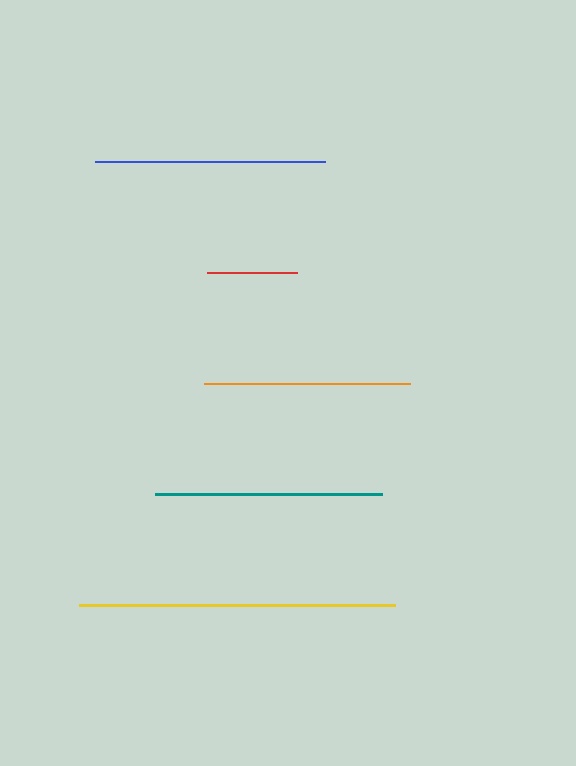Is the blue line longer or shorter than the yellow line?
The yellow line is longer than the blue line.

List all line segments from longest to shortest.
From longest to shortest: yellow, blue, teal, orange, red.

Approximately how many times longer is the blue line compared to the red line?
The blue line is approximately 2.6 times the length of the red line.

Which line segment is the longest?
The yellow line is the longest at approximately 316 pixels.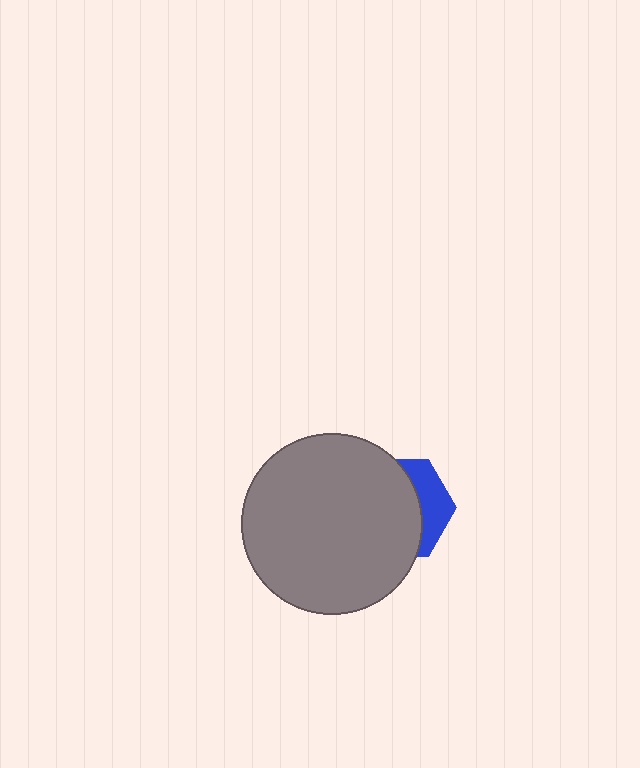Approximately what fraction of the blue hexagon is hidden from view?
Roughly 69% of the blue hexagon is hidden behind the gray circle.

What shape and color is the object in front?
The object in front is a gray circle.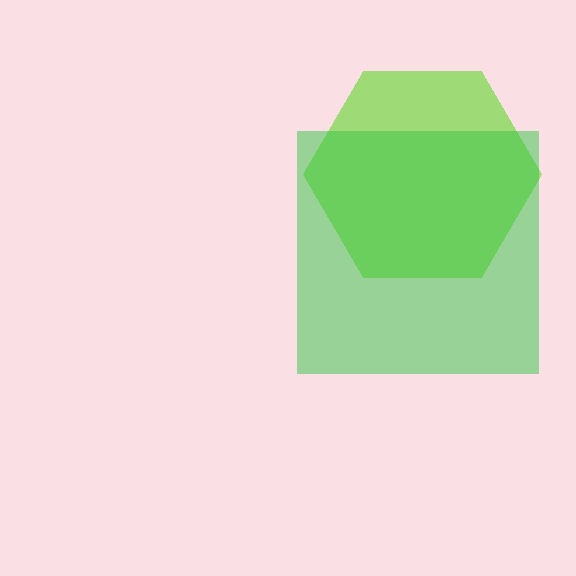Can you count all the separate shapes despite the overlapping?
Yes, there are 2 separate shapes.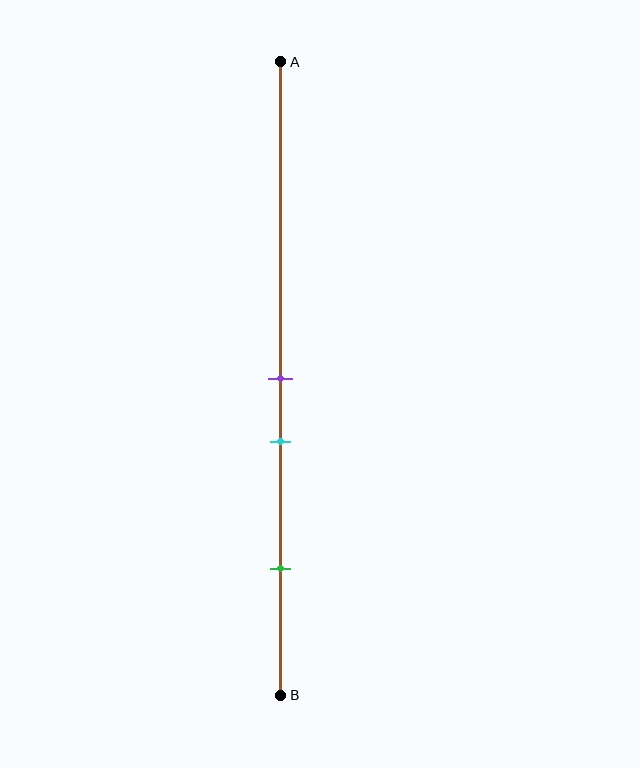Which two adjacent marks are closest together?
The purple and cyan marks are the closest adjacent pair.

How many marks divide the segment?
There are 3 marks dividing the segment.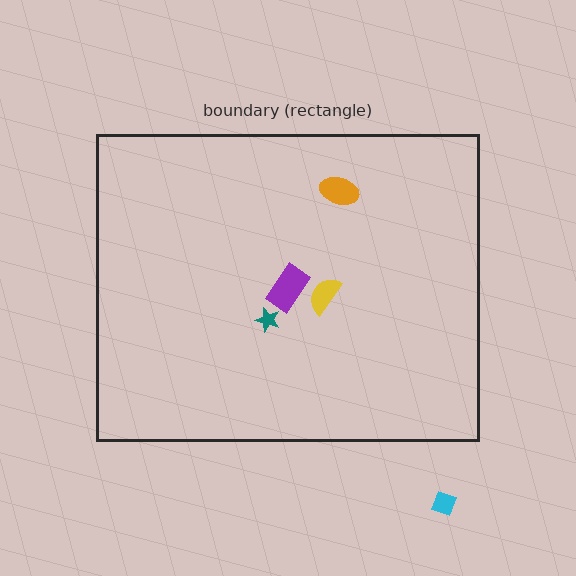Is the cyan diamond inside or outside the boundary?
Outside.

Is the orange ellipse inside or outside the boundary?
Inside.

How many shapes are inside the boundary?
4 inside, 1 outside.